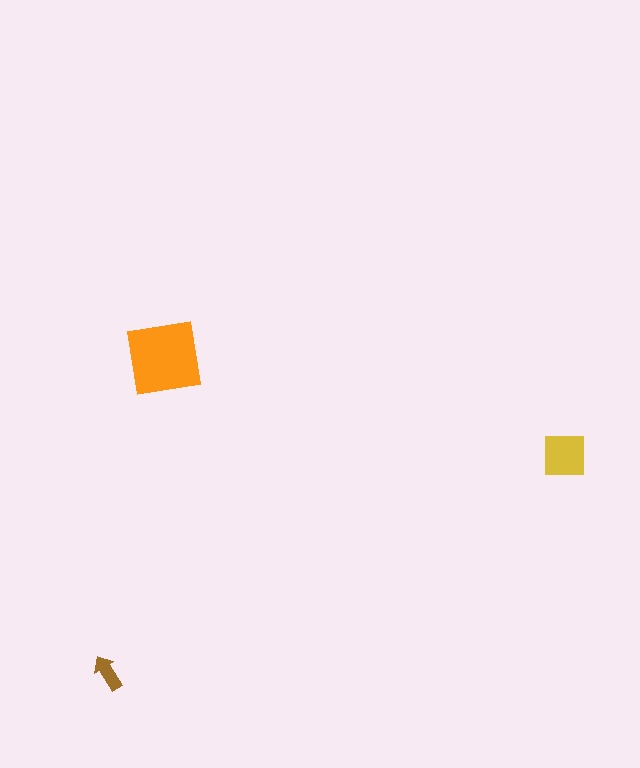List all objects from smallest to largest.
The brown arrow, the yellow square, the orange square.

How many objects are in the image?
There are 3 objects in the image.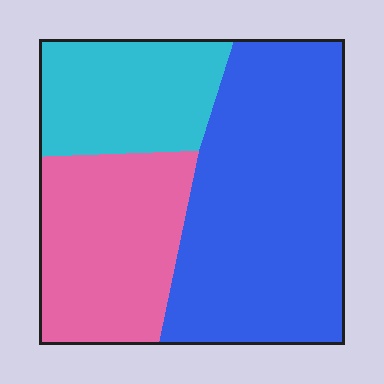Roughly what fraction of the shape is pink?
Pink takes up about one quarter (1/4) of the shape.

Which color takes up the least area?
Cyan, at roughly 20%.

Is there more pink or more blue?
Blue.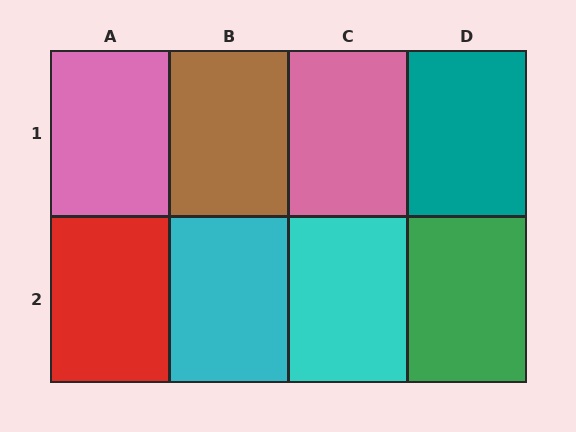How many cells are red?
1 cell is red.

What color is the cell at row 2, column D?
Green.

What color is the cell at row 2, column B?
Cyan.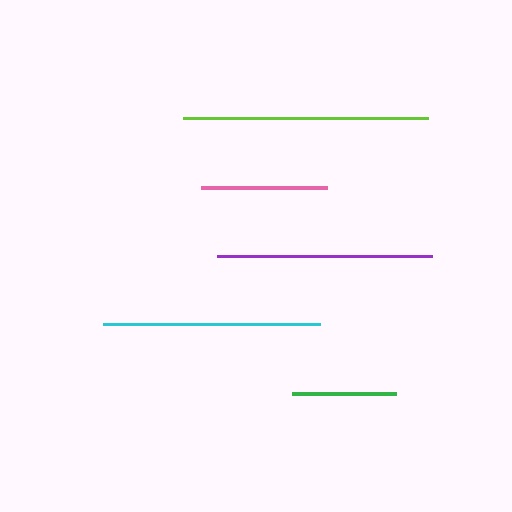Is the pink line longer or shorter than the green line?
The pink line is longer than the green line.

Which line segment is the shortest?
The green line is the shortest at approximately 104 pixels.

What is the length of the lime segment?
The lime segment is approximately 245 pixels long.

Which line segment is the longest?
The lime line is the longest at approximately 245 pixels.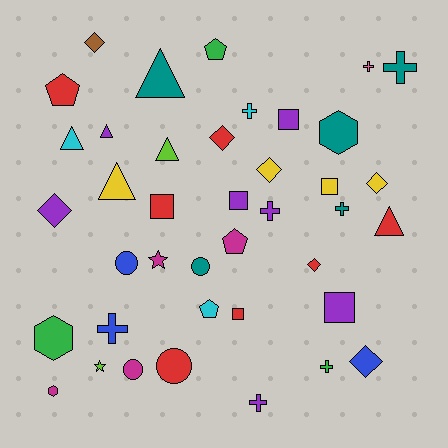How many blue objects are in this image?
There are 3 blue objects.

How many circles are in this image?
There are 4 circles.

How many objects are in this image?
There are 40 objects.